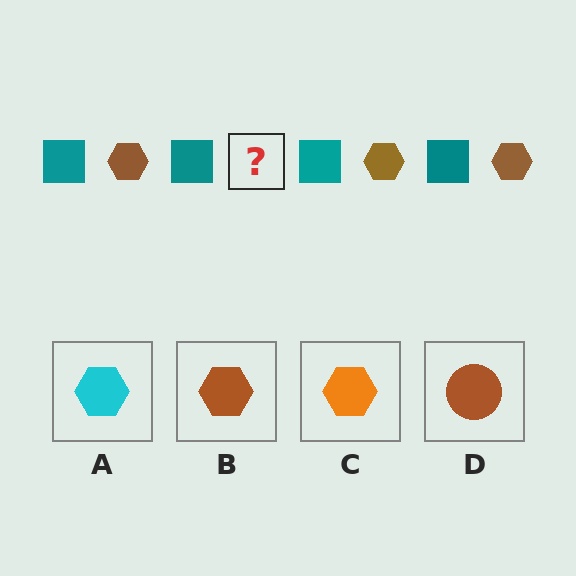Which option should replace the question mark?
Option B.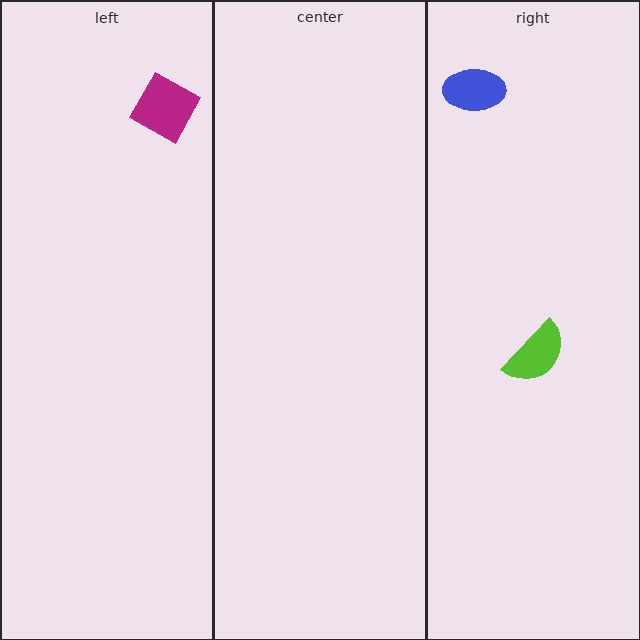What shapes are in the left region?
The magenta diamond.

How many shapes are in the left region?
1.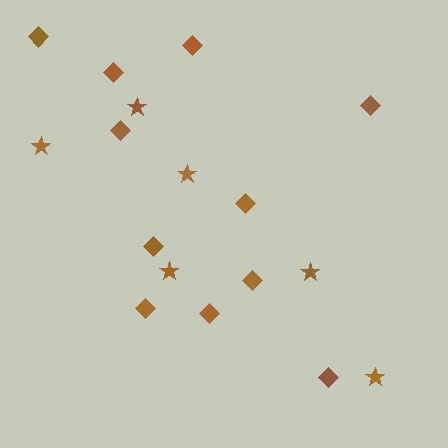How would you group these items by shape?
There are 2 groups: one group of stars (6) and one group of diamonds (11).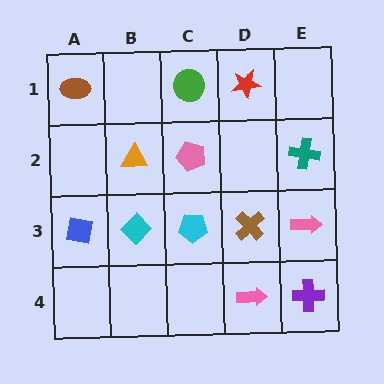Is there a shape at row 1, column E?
No, that cell is empty.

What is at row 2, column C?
A pink pentagon.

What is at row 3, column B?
A cyan diamond.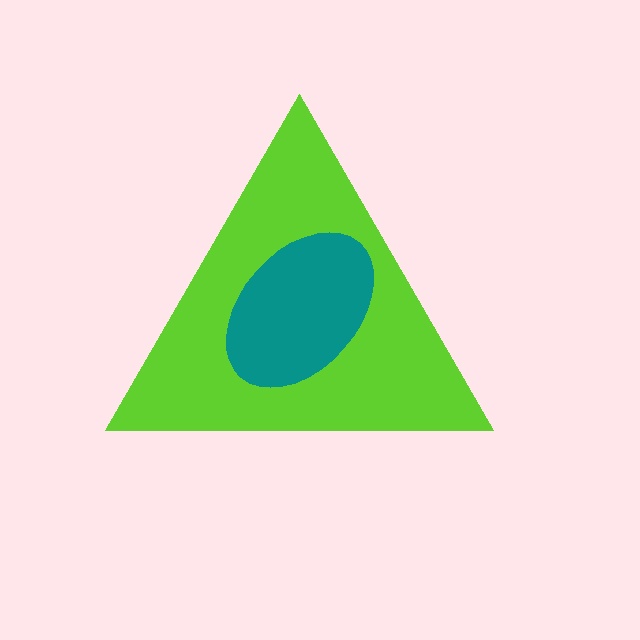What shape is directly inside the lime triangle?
The teal ellipse.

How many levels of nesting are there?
2.